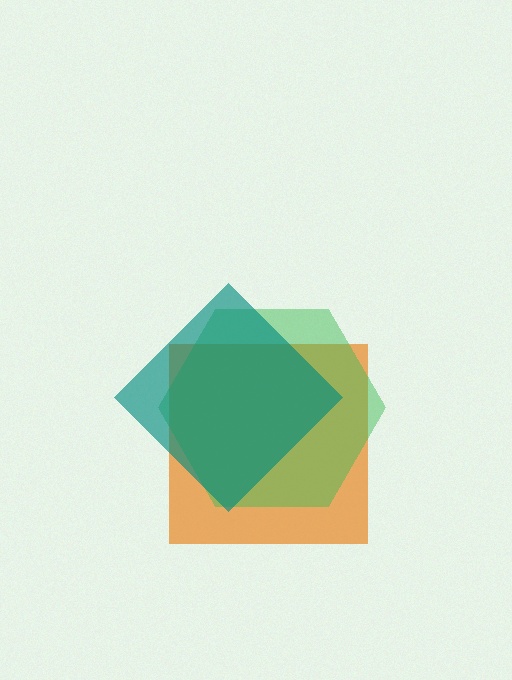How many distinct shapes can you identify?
There are 3 distinct shapes: an orange square, a green hexagon, a teal diamond.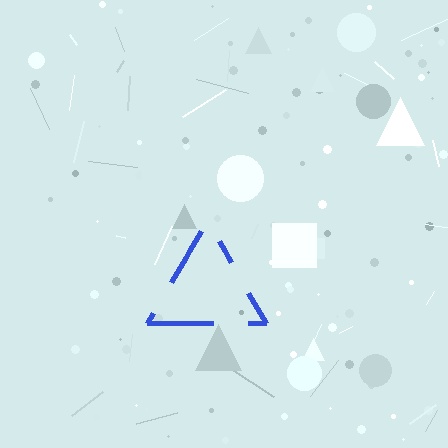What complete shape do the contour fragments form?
The contour fragments form a triangle.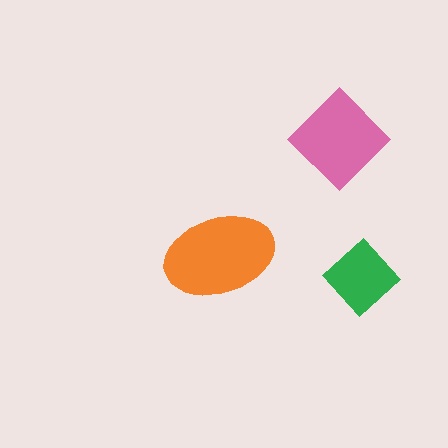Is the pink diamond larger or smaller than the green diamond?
Larger.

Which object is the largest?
The orange ellipse.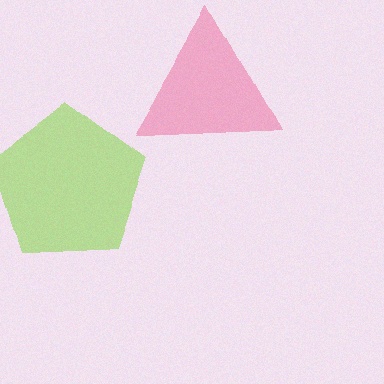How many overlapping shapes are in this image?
There are 2 overlapping shapes in the image.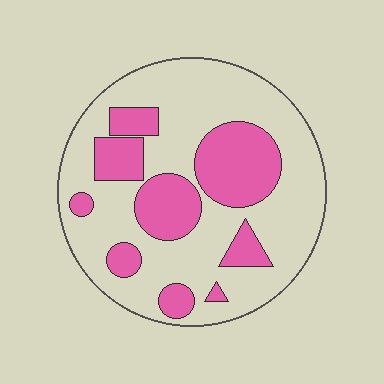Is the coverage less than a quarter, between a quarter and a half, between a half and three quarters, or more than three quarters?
Between a quarter and a half.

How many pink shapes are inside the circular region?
9.